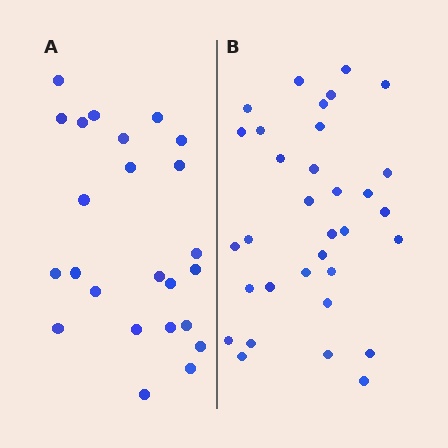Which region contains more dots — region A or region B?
Region B (the right region) has more dots.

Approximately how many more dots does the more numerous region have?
Region B has roughly 8 or so more dots than region A.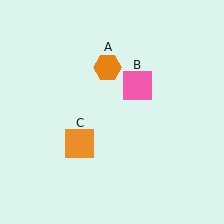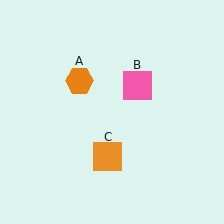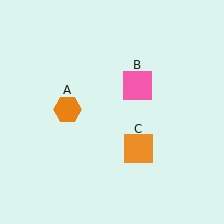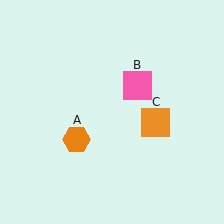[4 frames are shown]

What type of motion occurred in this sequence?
The orange hexagon (object A), orange square (object C) rotated counterclockwise around the center of the scene.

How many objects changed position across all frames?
2 objects changed position: orange hexagon (object A), orange square (object C).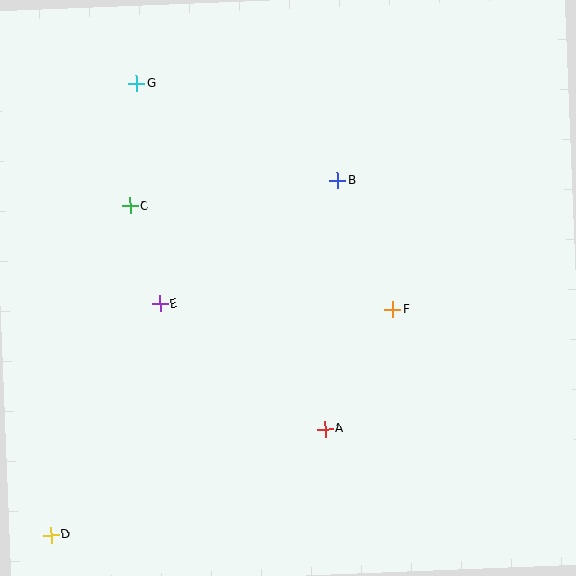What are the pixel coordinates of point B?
Point B is at (337, 181).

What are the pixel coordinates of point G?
Point G is at (137, 83).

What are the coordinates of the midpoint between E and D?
The midpoint between E and D is at (105, 419).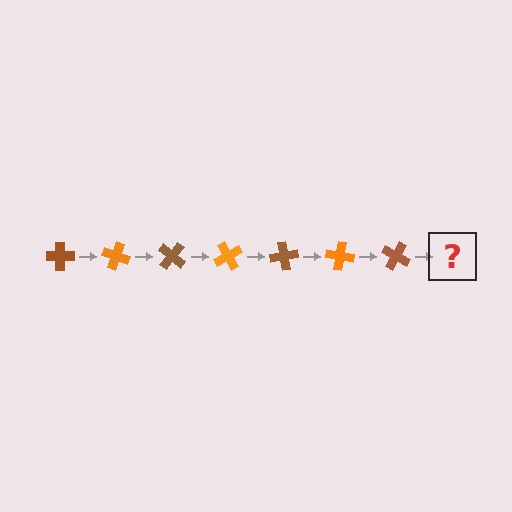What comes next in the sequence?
The next element should be an orange cross, rotated 140 degrees from the start.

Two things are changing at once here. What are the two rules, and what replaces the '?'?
The two rules are that it rotates 20 degrees each step and the color cycles through brown and orange. The '?' should be an orange cross, rotated 140 degrees from the start.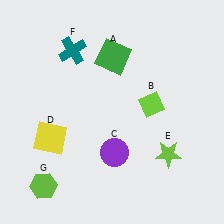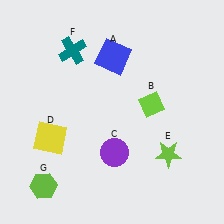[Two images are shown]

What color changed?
The square (A) changed from green in Image 1 to blue in Image 2.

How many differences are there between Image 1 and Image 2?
There is 1 difference between the two images.